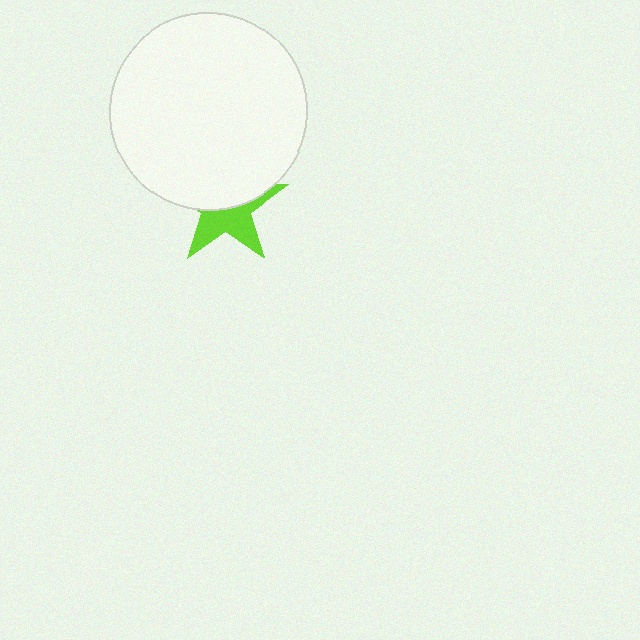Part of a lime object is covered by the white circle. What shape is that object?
It is a star.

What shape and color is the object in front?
The object in front is a white circle.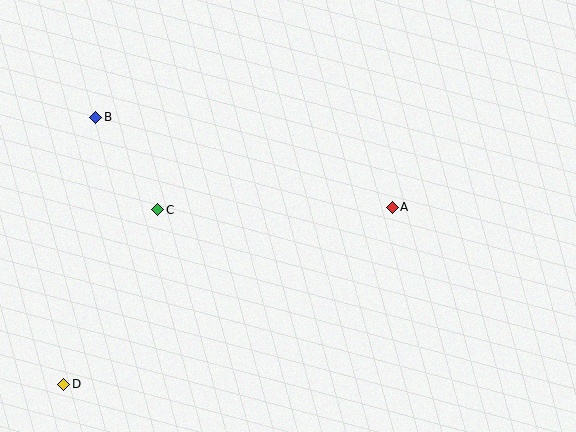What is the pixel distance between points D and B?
The distance between D and B is 269 pixels.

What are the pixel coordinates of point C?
Point C is at (158, 210).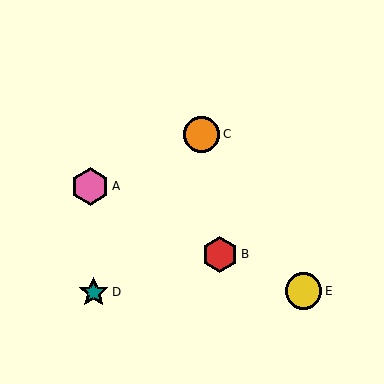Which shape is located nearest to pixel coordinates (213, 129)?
The orange circle (labeled C) at (202, 134) is nearest to that location.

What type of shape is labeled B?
Shape B is a red hexagon.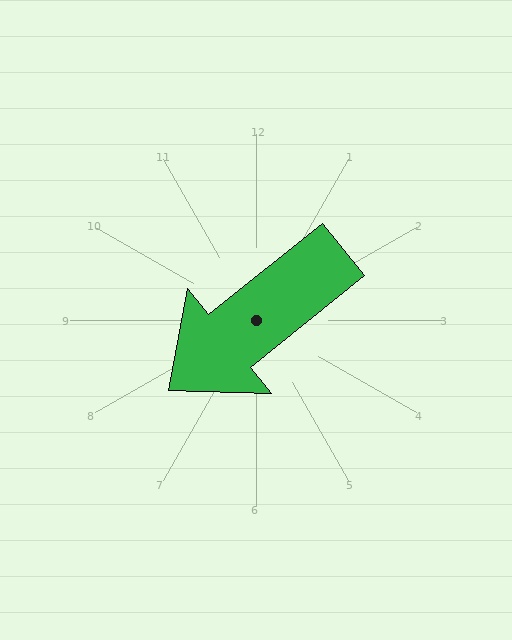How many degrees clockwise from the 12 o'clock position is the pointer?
Approximately 231 degrees.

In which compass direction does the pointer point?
Southwest.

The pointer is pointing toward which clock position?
Roughly 8 o'clock.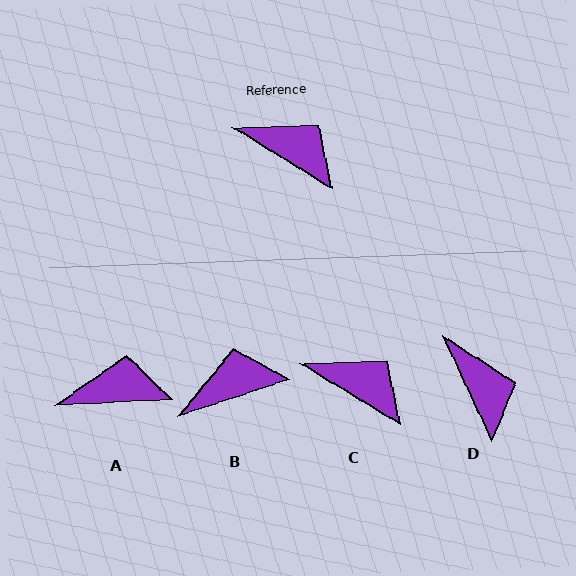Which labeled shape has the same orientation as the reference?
C.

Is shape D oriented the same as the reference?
No, it is off by about 34 degrees.